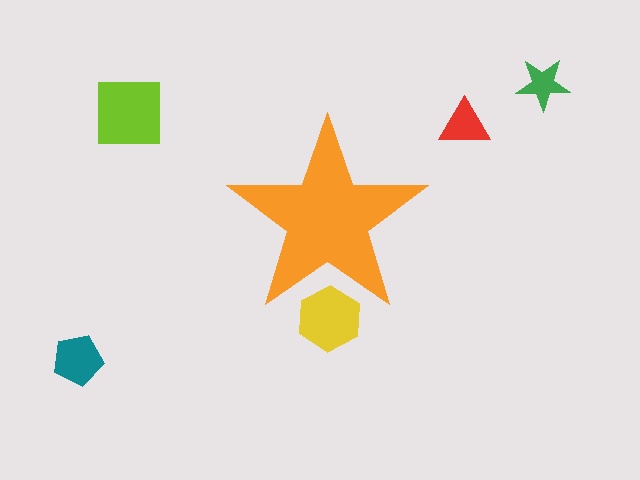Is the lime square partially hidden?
No, the lime square is fully visible.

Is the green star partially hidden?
No, the green star is fully visible.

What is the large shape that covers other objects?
An orange star.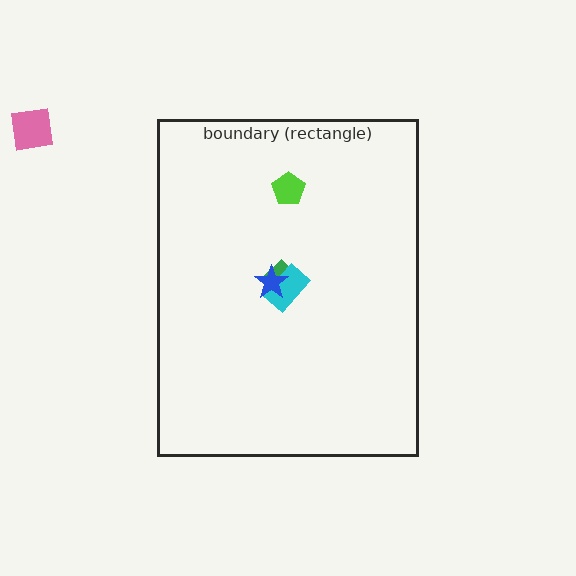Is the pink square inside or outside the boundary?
Outside.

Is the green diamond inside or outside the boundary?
Inside.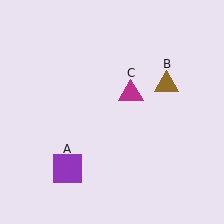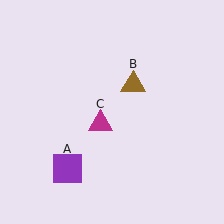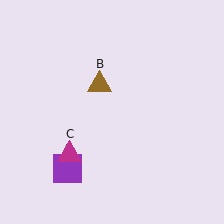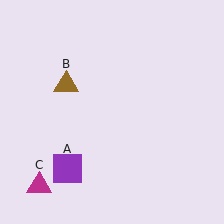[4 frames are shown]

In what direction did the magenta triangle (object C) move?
The magenta triangle (object C) moved down and to the left.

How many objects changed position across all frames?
2 objects changed position: brown triangle (object B), magenta triangle (object C).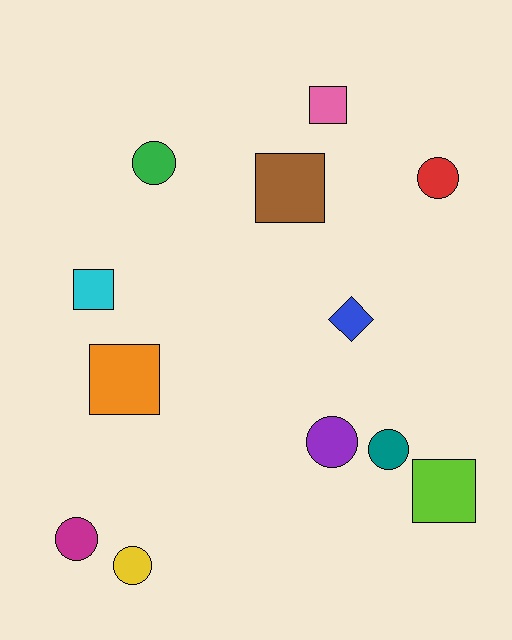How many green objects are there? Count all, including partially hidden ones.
There is 1 green object.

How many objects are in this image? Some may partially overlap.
There are 12 objects.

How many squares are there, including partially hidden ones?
There are 5 squares.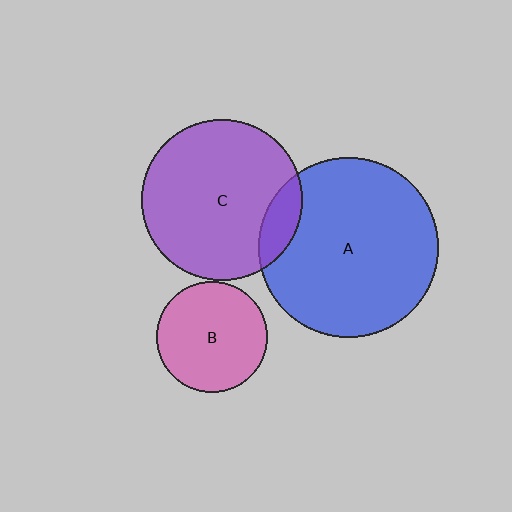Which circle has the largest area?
Circle A (blue).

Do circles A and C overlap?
Yes.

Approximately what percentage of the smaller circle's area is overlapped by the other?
Approximately 10%.